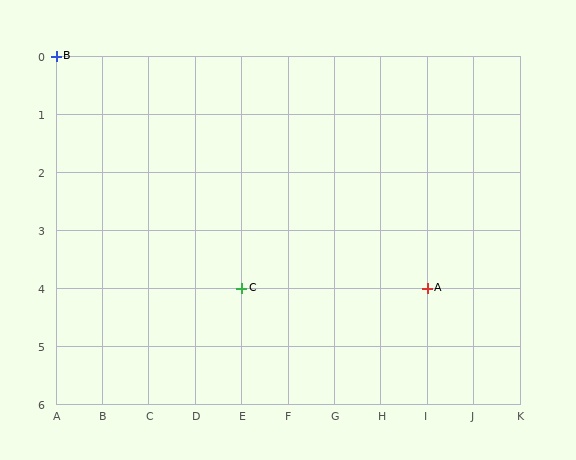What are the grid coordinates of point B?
Point B is at grid coordinates (A, 0).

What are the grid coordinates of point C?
Point C is at grid coordinates (E, 4).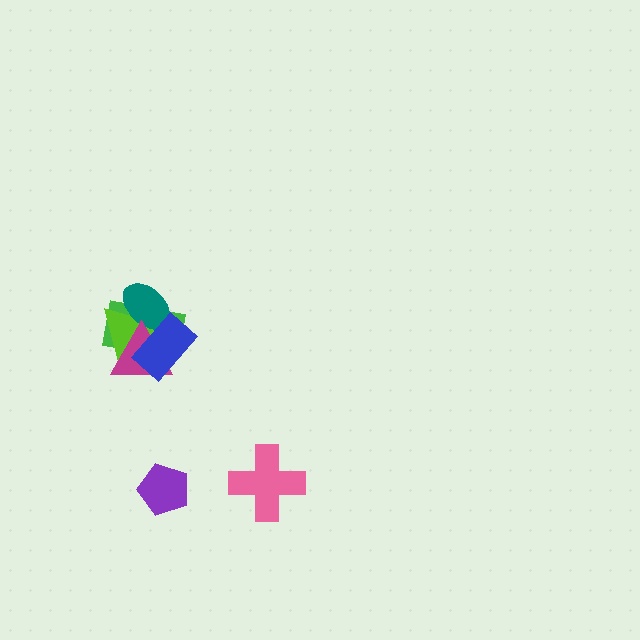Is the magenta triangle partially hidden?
Yes, it is partially covered by another shape.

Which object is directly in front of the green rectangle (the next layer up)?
The lime triangle is directly in front of the green rectangle.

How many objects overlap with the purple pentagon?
0 objects overlap with the purple pentagon.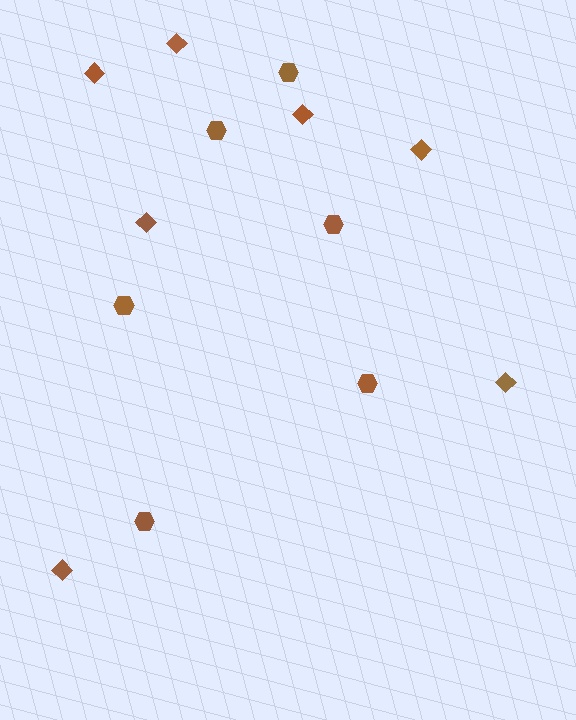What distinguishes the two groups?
There are 2 groups: one group of hexagons (6) and one group of diamonds (7).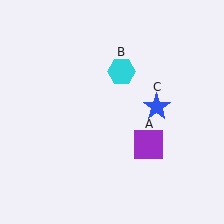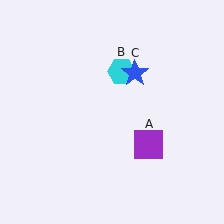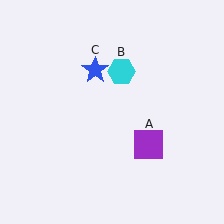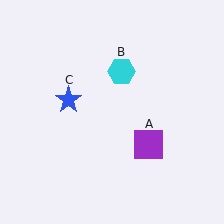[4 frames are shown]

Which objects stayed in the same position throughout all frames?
Purple square (object A) and cyan hexagon (object B) remained stationary.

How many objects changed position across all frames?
1 object changed position: blue star (object C).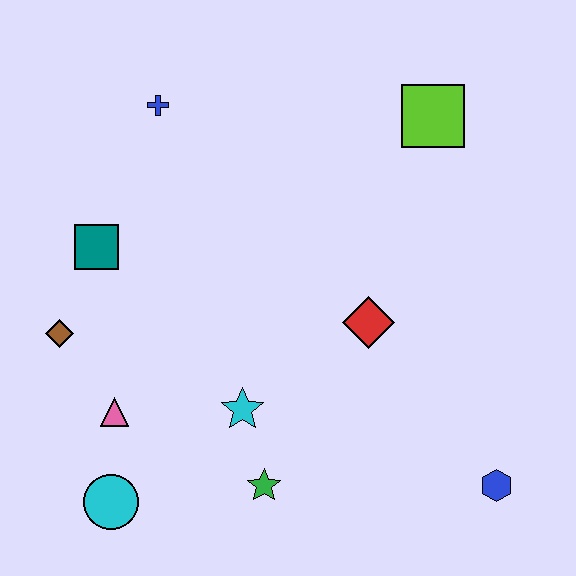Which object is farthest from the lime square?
The cyan circle is farthest from the lime square.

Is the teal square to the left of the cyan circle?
Yes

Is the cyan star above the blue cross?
No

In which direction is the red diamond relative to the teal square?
The red diamond is to the right of the teal square.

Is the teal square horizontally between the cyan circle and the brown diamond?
Yes